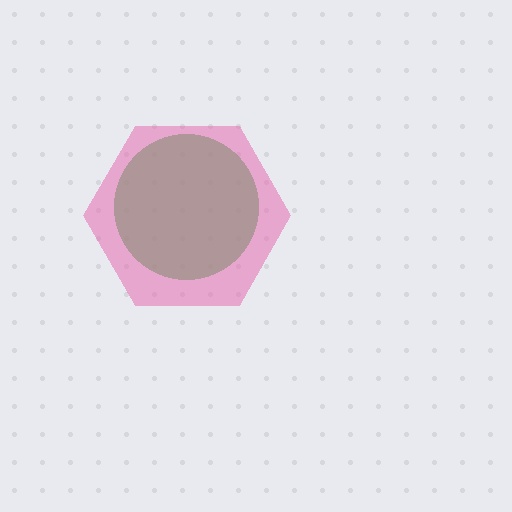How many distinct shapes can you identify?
There are 2 distinct shapes: a green circle, a pink hexagon.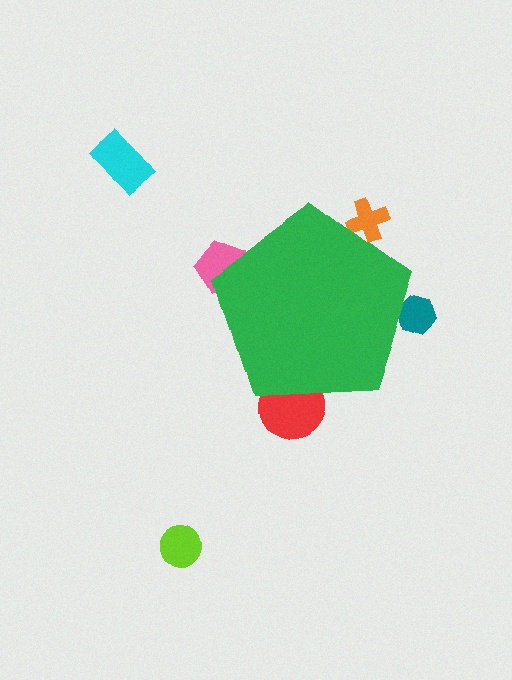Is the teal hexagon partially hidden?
Yes, the teal hexagon is partially hidden behind the green pentagon.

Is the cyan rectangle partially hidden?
No, the cyan rectangle is fully visible.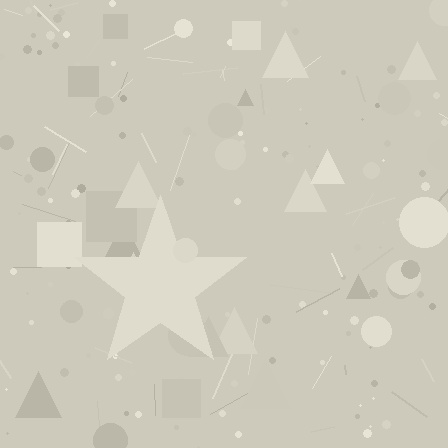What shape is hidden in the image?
A star is hidden in the image.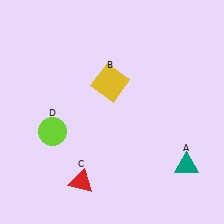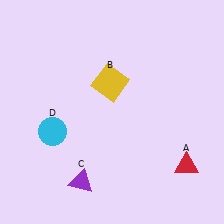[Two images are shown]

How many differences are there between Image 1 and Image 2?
There are 3 differences between the two images.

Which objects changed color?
A changed from teal to red. C changed from red to purple. D changed from lime to cyan.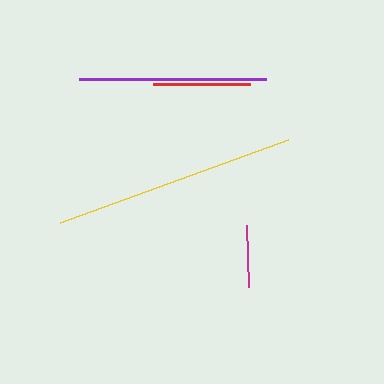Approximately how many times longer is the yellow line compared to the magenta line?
The yellow line is approximately 3.9 times the length of the magenta line.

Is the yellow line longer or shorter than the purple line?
The yellow line is longer than the purple line.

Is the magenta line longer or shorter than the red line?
The red line is longer than the magenta line.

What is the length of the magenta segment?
The magenta segment is approximately 62 pixels long.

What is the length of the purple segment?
The purple segment is approximately 187 pixels long.